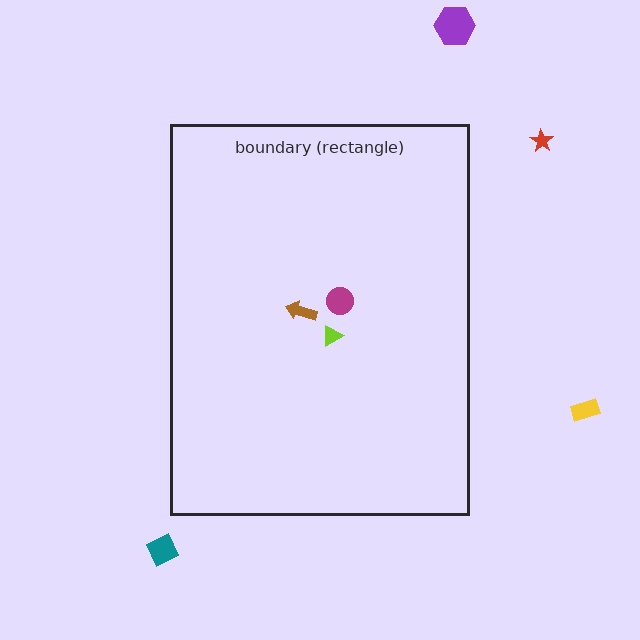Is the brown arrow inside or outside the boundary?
Inside.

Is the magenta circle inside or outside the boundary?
Inside.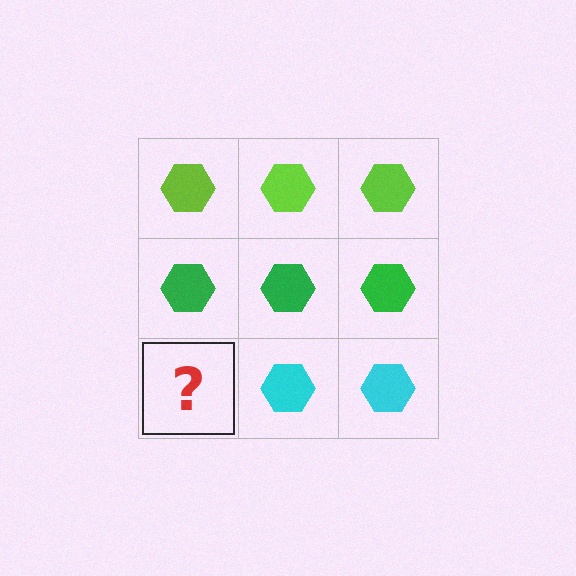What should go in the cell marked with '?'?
The missing cell should contain a cyan hexagon.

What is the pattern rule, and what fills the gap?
The rule is that each row has a consistent color. The gap should be filled with a cyan hexagon.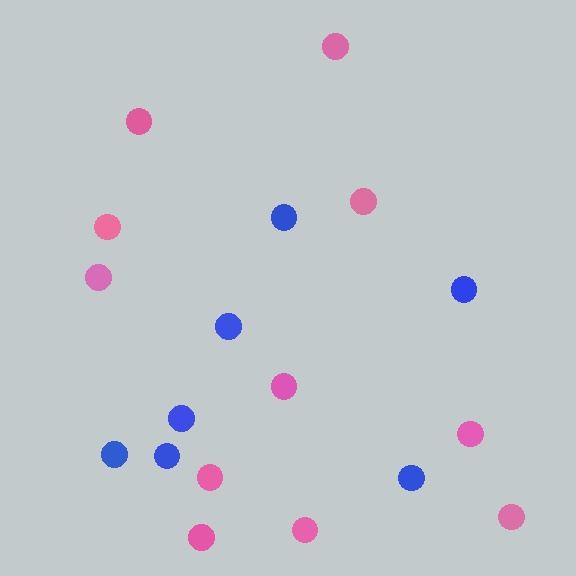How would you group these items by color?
There are 2 groups: one group of blue circles (7) and one group of pink circles (11).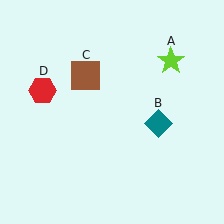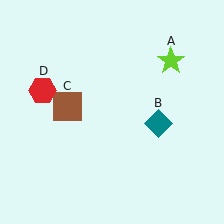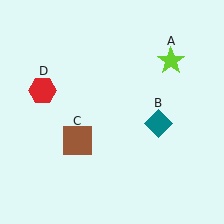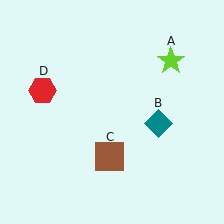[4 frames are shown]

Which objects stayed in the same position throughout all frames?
Lime star (object A) and teal diamond (object B) and red hexagon (object D) remained stationary.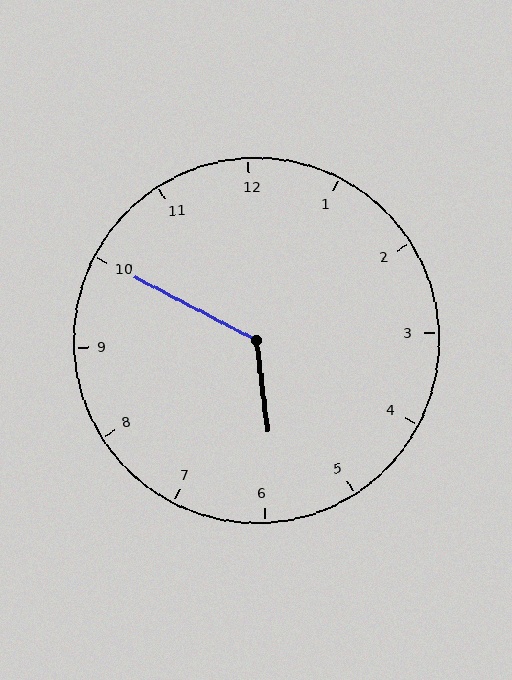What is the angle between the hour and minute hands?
Approximately 125 degrees.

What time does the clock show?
5:50.